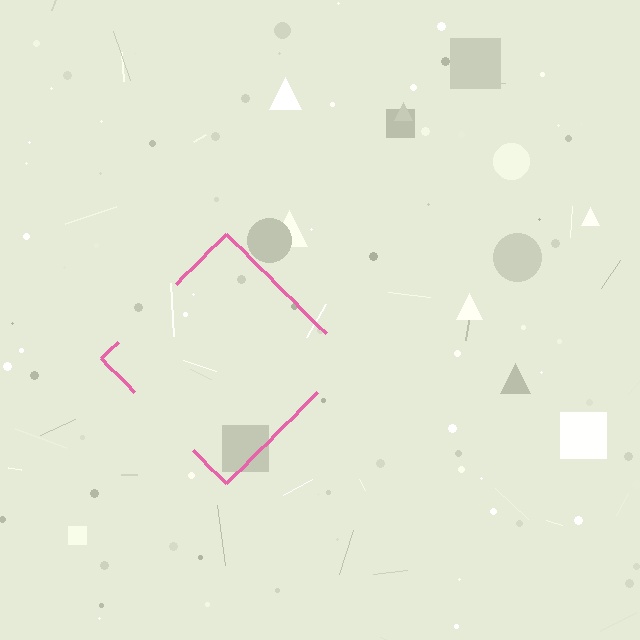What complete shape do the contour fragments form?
The contour fragments form a diamond.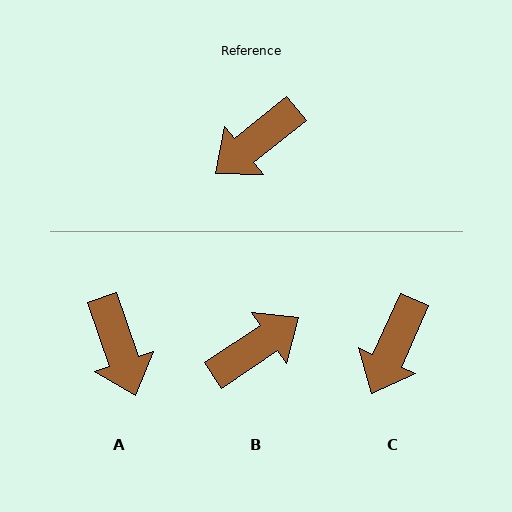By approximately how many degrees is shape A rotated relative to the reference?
Approximately 70 degrees counter-clockwise.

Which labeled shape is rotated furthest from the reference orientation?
B, about 175 degrees away.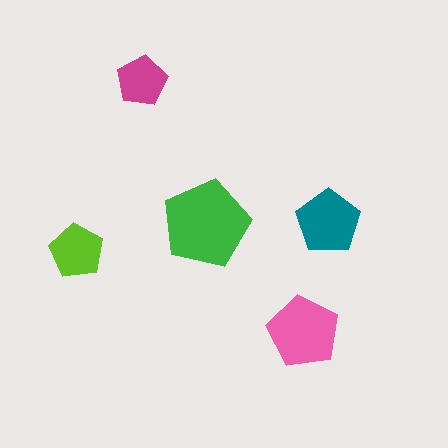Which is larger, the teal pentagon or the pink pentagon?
The pink one.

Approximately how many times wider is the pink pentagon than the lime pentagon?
About 1.5 times wider.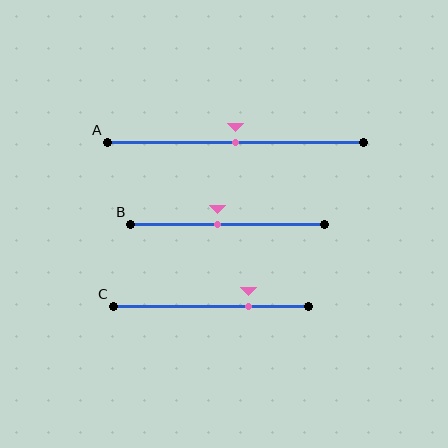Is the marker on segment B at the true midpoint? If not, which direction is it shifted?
No, the marker on segment B is shifted to the left by about 5% of the segment length.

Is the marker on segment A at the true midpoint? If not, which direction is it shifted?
Yes, the marker on segment A is at the true midpoint.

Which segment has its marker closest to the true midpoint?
Segment A has its marker closest to the true midpoint.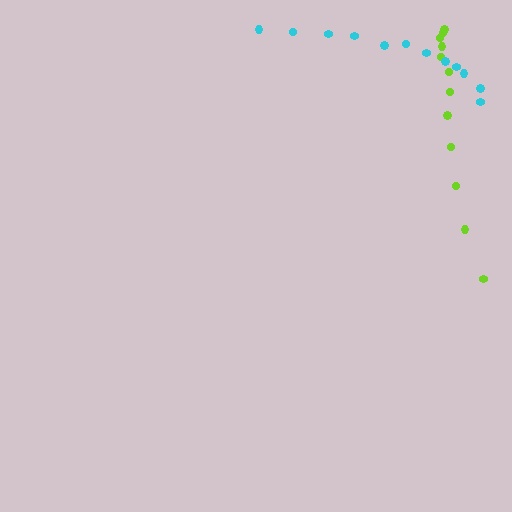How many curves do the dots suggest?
There are 2 distinct paths.